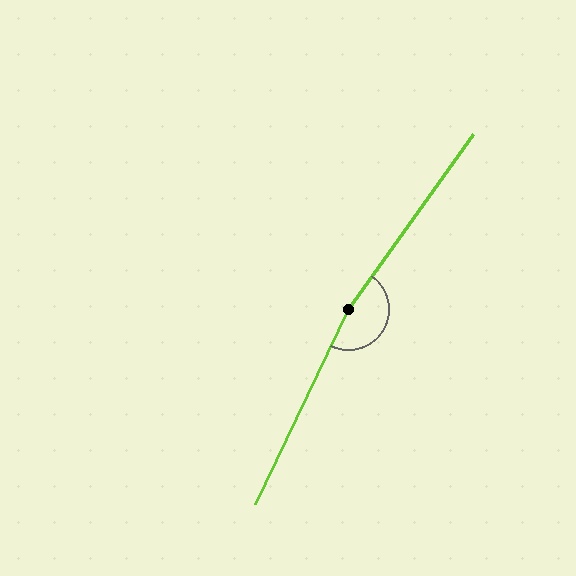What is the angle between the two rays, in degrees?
Approximately 170 degrees.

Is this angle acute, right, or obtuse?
It is obtuse.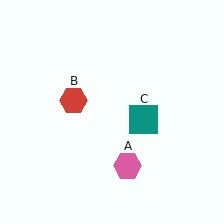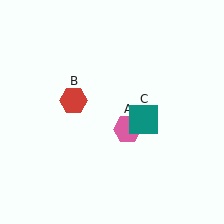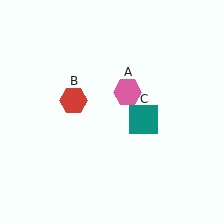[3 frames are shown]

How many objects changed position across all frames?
1 object changed position: pink hexagon (object A).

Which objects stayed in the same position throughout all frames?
Red hexagon (object B) and teal square (object C) remained stationary.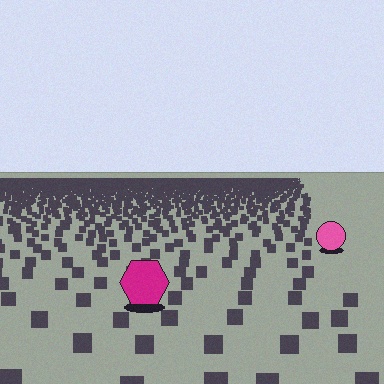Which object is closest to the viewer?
The magenta hexagon is closest. The texture marks near it are larger and more spread out.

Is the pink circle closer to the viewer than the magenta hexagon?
No. The magenta hexagon is closer — you can tell from the texture gradient: the ground texture is coarser near it.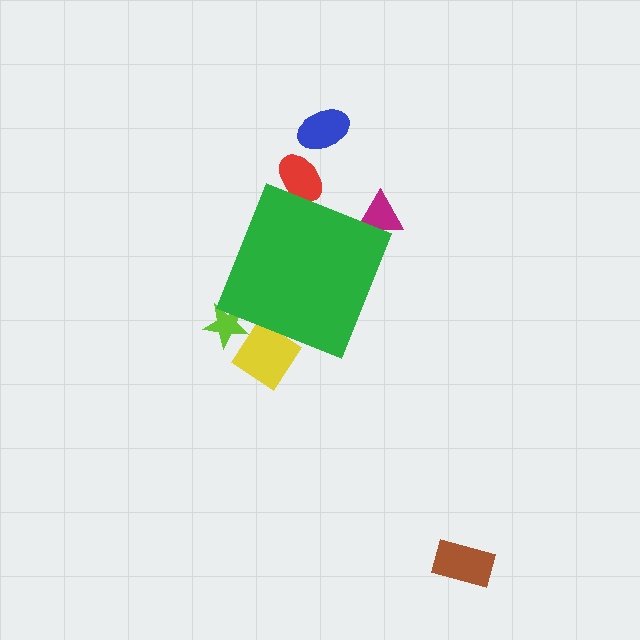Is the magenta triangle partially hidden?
Yes, the magenta triangle is partially hidden behind the green diamond.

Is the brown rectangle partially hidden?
No, the brown rectangle is fully visible.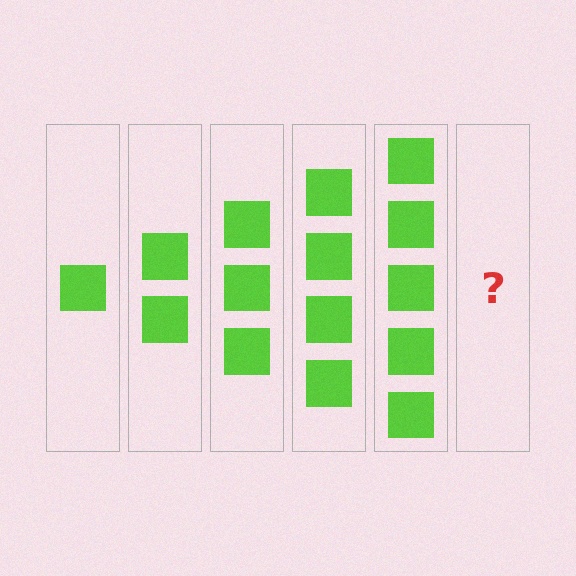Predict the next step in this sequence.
The next step is 6 squares.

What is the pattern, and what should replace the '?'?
The pattern is that each step adds one more square. The '?' should be 6 squares.